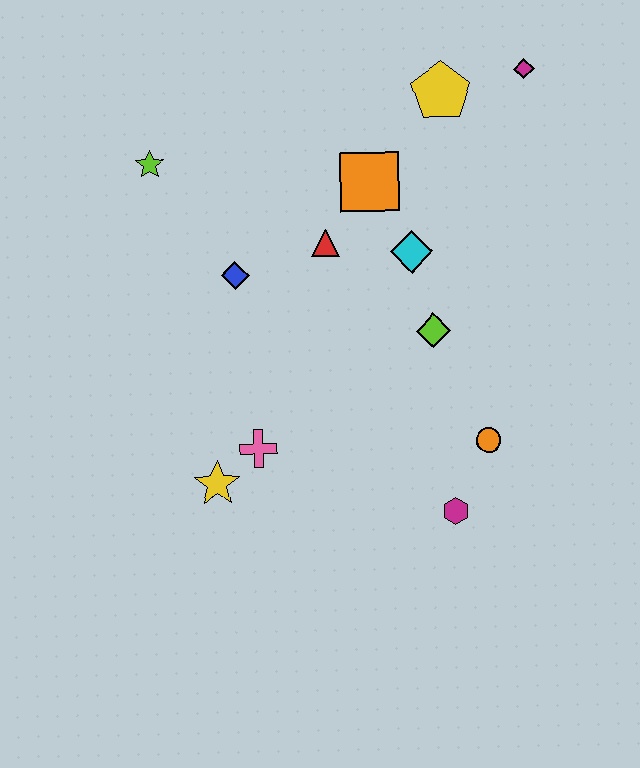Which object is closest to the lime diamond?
The cyan diamond is closest to the lime diamond.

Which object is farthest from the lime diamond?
The lime star is farthest from the lime diamond.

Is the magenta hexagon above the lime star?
No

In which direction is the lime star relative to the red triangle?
The lime star is to the left of the red triangle.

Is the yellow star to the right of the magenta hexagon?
No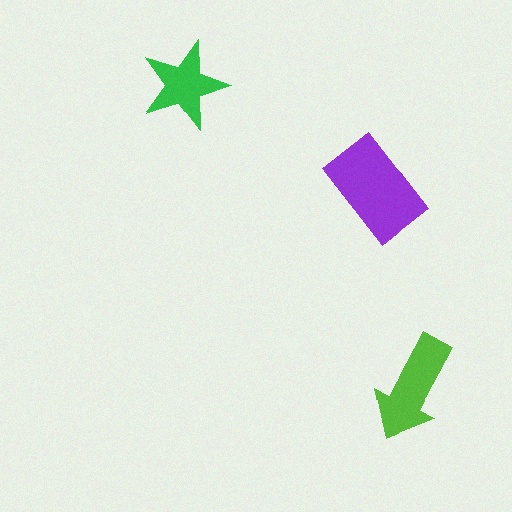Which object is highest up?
The green star is topmost.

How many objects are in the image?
There are 3 objects in the image.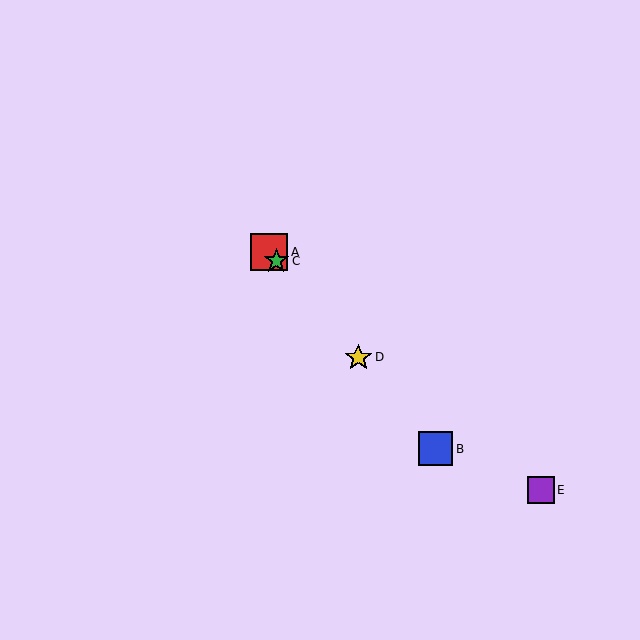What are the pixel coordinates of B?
Object B is at (436, 449).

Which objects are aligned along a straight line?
Objects A, B, C, D are aligned along a straight line.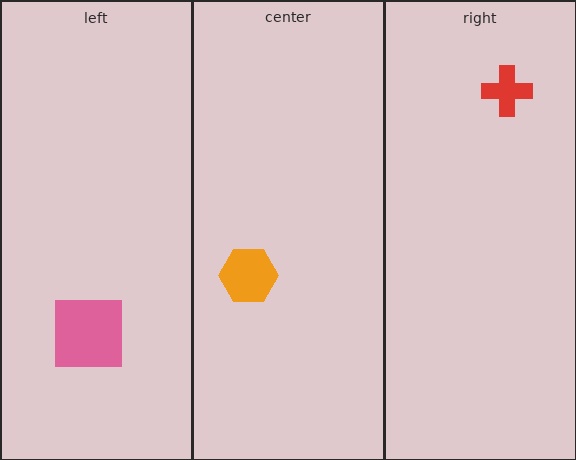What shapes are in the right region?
The red cross.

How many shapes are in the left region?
1.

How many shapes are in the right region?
1.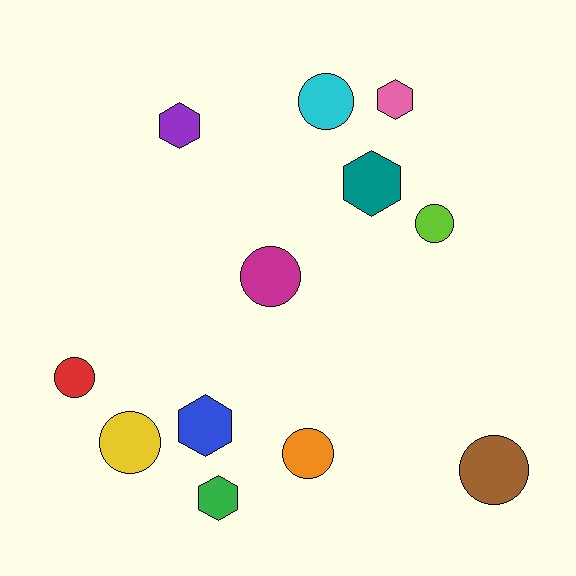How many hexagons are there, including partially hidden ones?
There are 5 hexagons.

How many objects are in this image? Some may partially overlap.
There are 12 objects.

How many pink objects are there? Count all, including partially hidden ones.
There is 1 pink object.